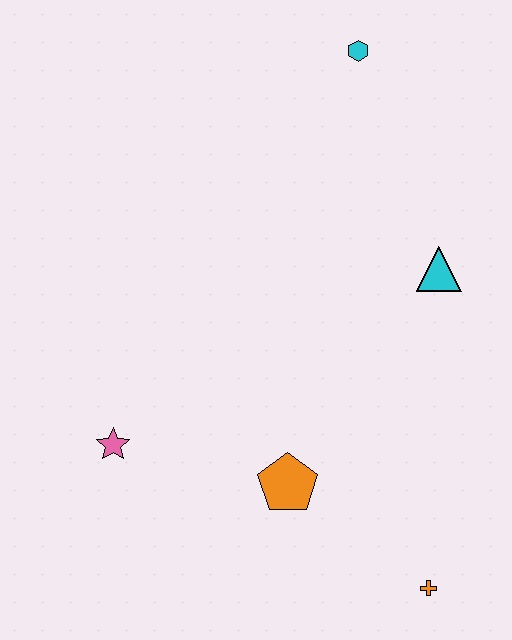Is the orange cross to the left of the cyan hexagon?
No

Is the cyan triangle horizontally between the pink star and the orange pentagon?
No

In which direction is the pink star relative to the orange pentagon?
The pink star is to the left of the orange pentagon.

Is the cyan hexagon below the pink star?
No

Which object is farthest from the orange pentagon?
The cyan hexagon is farthest from the orange pentagon.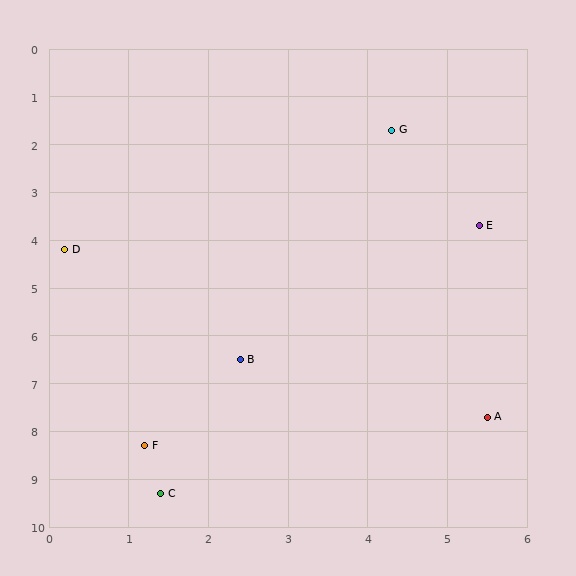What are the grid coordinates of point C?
Point C is at approximately (1.4, 9.3).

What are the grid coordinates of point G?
Point G is at approximately (4.3, 1.7).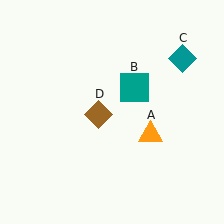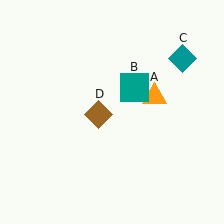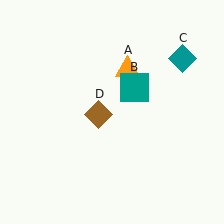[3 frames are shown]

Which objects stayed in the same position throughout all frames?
Teal square (object B) and teal diamond (object C) and brown diamond (object D) remained stationary.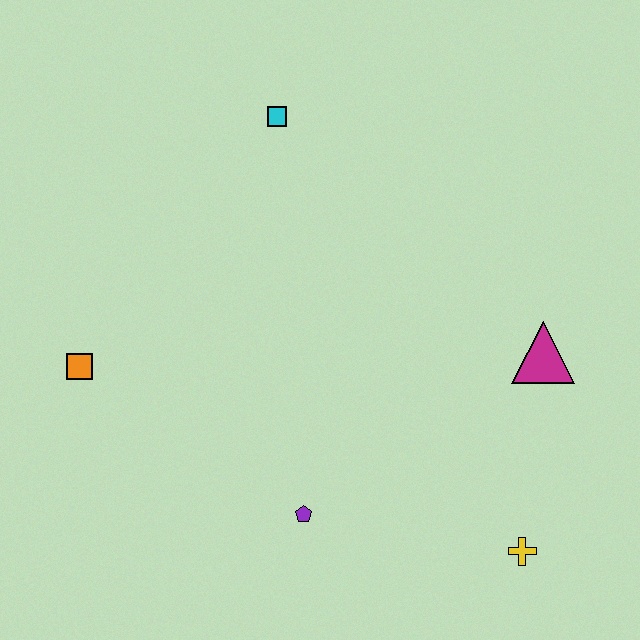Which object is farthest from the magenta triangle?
The orange square is farthest from the magenta triangle.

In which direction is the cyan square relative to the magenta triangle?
The cyan square is to the left of the magenta triangle.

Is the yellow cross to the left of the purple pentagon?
No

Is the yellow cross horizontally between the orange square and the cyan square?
No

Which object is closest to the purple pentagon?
The yellow cross is closest to the purple pentagon.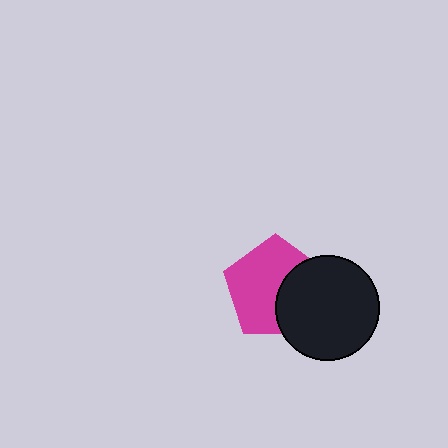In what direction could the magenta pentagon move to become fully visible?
The magenta pentagon could move left. That would shift it out from behind the black circle entirely.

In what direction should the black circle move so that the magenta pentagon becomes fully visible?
The black circle should move right. That is the shortest direction to clear the overlap and leave the magenta pentagon fully visible.